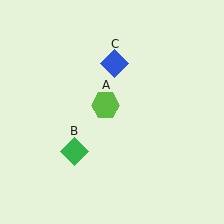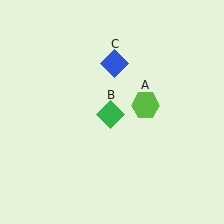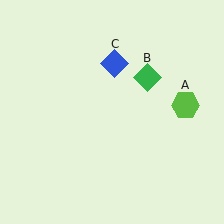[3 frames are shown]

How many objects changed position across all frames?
2 objects changed position: lime hexagon (object A), green diamond (object B).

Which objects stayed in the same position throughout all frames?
Blue diamond (object C) remained stationary.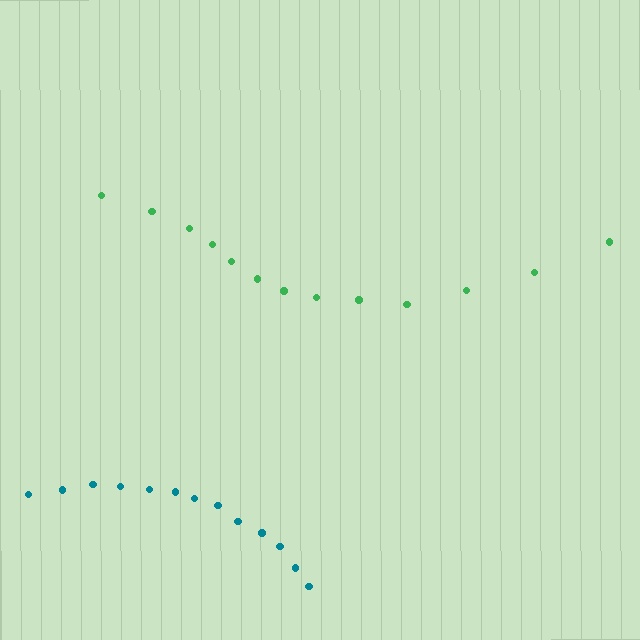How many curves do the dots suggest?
There are 2 distinct paths.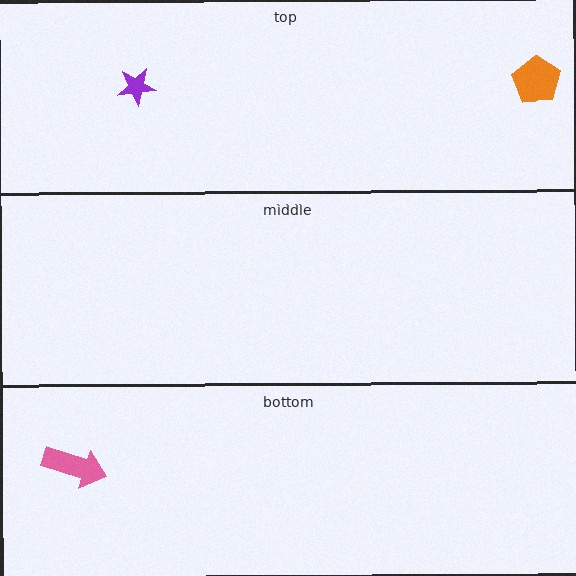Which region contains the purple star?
The top region.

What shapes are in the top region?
The orange pentagon, the purple star.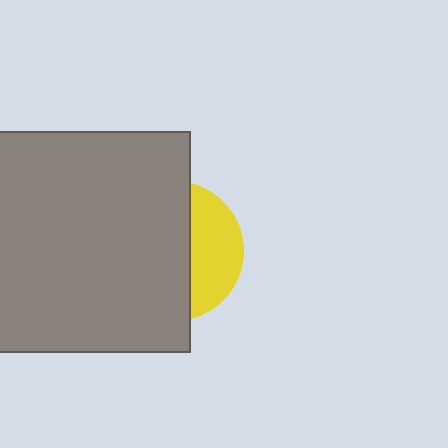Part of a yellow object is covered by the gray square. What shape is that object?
It is a circle.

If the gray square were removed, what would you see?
You would see the complete yellow circle.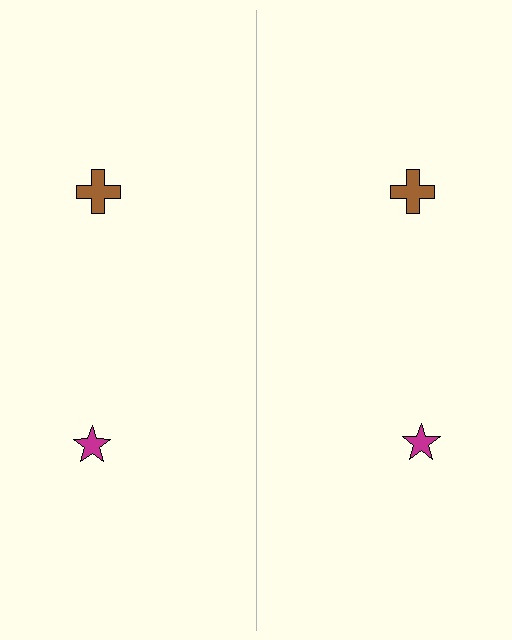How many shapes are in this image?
There are 4 shapes in this image.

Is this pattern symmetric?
Yes, this pattern has bilateral (reflection) symmetry.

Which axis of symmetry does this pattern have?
The pattern has a vertical axis of symmetry running through the center of the image.